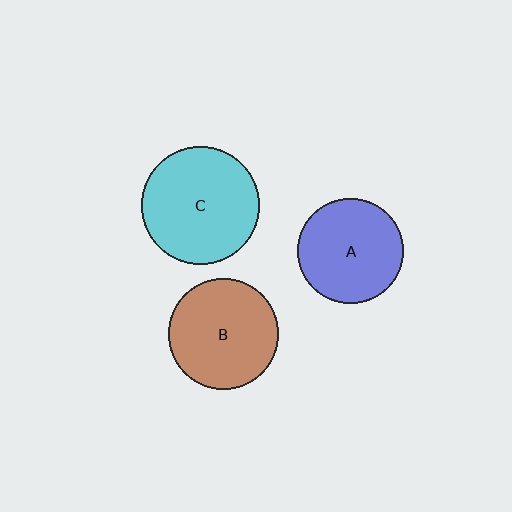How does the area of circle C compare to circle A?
Approximately 1.3 times.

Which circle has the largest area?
Circle C (cyan).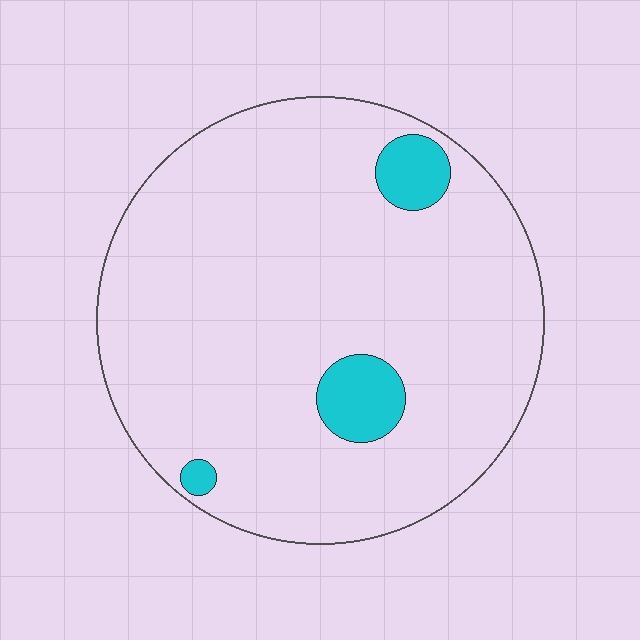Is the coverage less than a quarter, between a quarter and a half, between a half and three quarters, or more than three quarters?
Less than a quarter.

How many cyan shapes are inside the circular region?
3.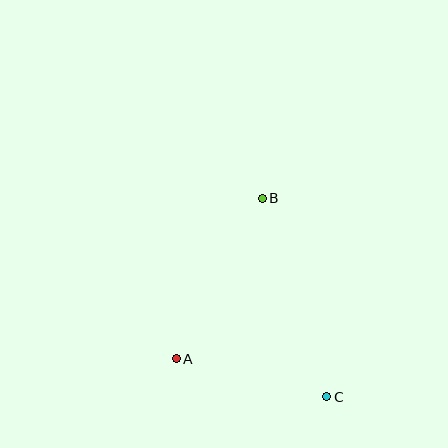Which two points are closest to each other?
Points A and C are closest to each other.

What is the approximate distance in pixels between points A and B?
The distance between A and B is approximately 183 pixels.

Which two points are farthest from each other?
Points B and C are farthest from each other.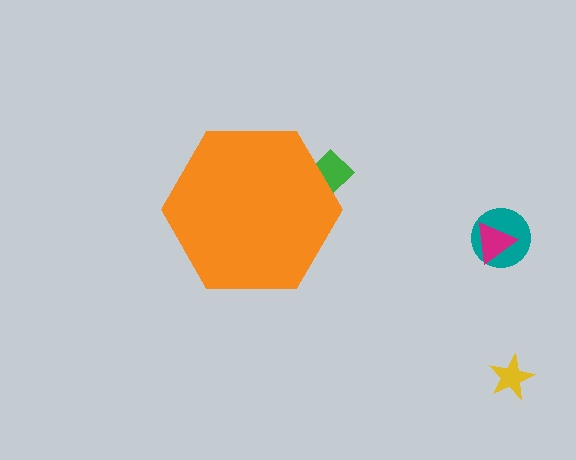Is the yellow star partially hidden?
No, the yellow star is fully visible.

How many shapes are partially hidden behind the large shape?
1 shape is partially hidden.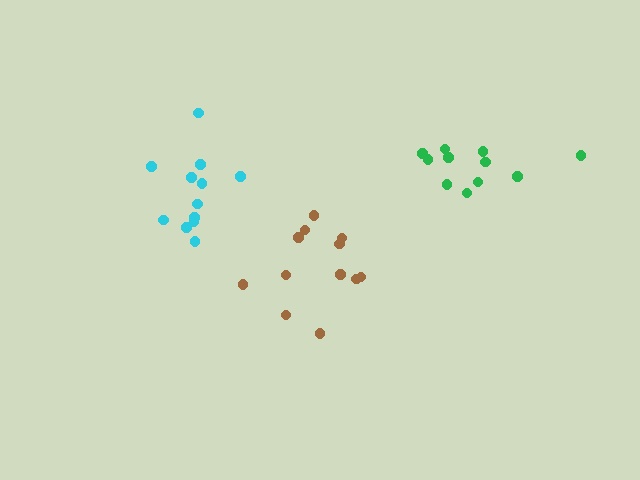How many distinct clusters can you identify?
There are 3 distinct clusters.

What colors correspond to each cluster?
The clusters are colored: brown, cyan, green.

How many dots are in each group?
Group 1: 12 dots, Group 2: 12 dots, Group 3: 11 dots (35 total).